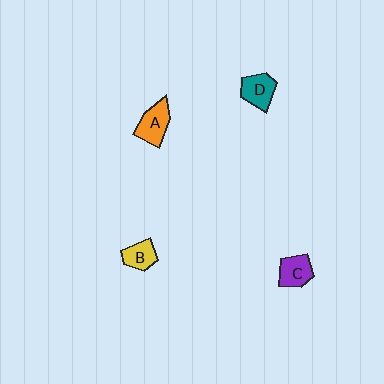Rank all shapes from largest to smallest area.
From largest to smallest: A (orange), D (teal), C (purple), B (yellow).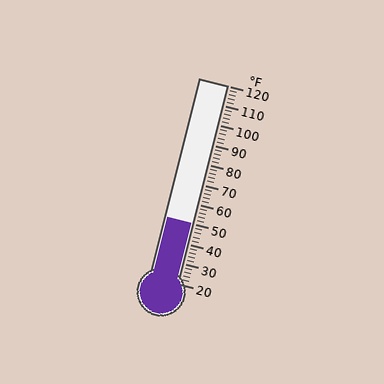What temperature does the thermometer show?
The thermometer shows approximately 50°F.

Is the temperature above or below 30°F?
The temperature is above 30°F.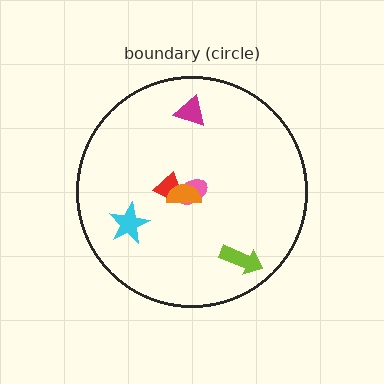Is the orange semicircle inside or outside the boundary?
Inside.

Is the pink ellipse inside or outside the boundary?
Inside.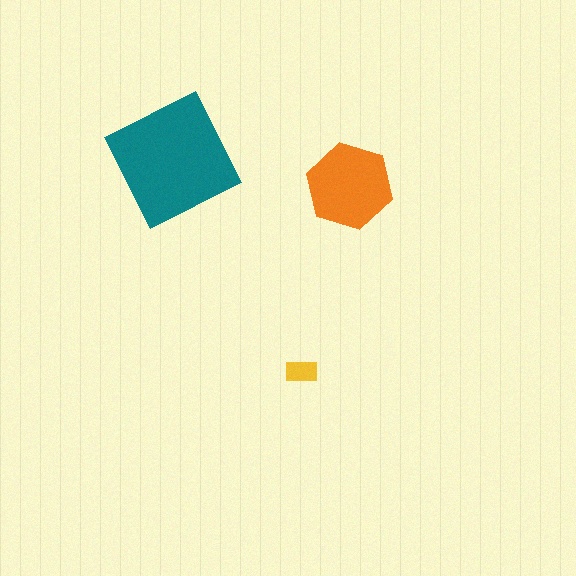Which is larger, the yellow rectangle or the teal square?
The teal square.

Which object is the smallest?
The yellow rectangle.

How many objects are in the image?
There are 3 objects in the image.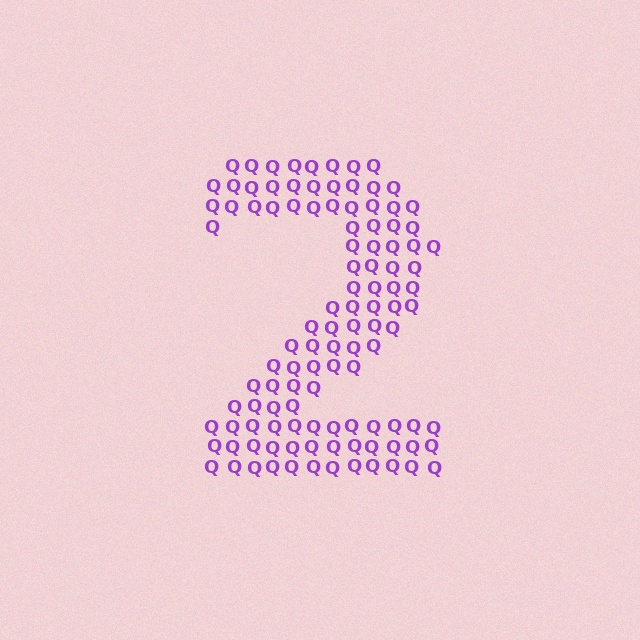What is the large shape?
The large shape is the digit 2.